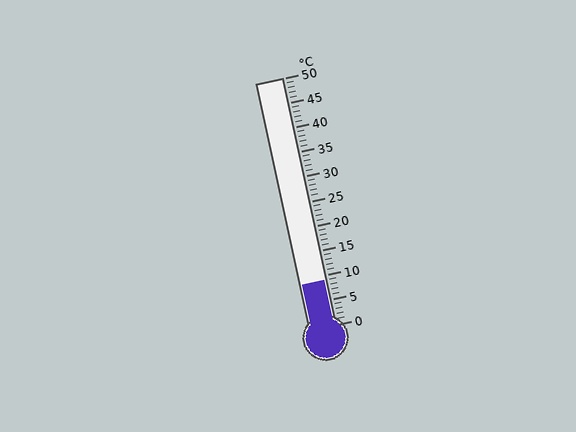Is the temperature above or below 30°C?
The temperature is below 30°C.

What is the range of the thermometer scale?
The thermometer scale ranges from 0°C to 50°C.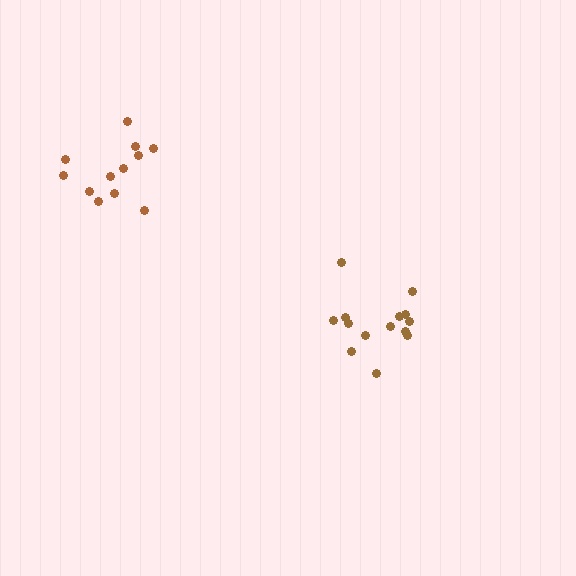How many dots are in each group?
Group 1: 12 dots, Group 2: 14 dots (26 total).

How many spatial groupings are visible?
There are 2 spatial groupings.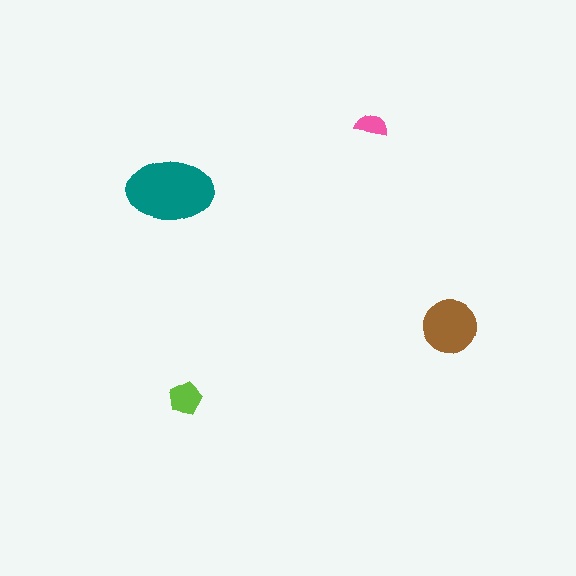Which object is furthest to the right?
The brown circle is rightmost.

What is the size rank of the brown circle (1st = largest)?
2nd.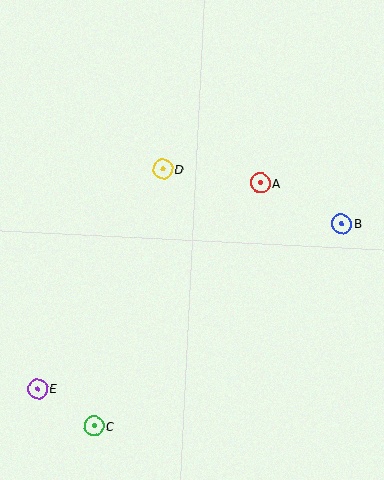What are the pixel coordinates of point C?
Point C is at (94, 426).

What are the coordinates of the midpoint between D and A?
The midpoint between D and A is at (211, 176).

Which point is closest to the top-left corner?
Point D is closest to the top-left corner.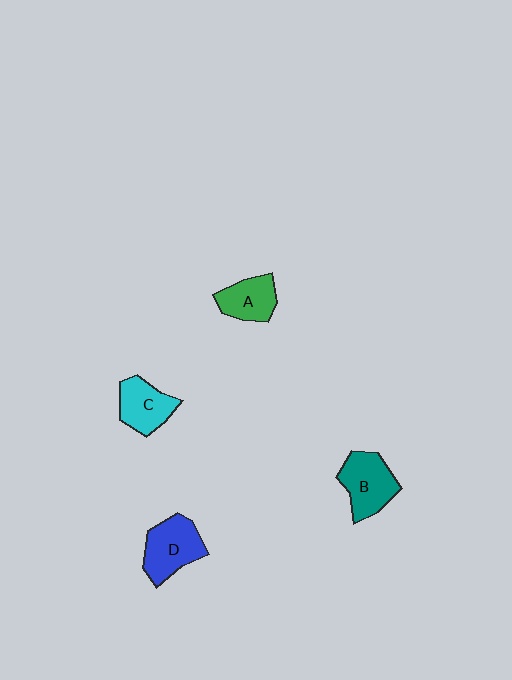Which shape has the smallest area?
Shape A (green).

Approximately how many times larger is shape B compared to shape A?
Approximately 1.3 times.